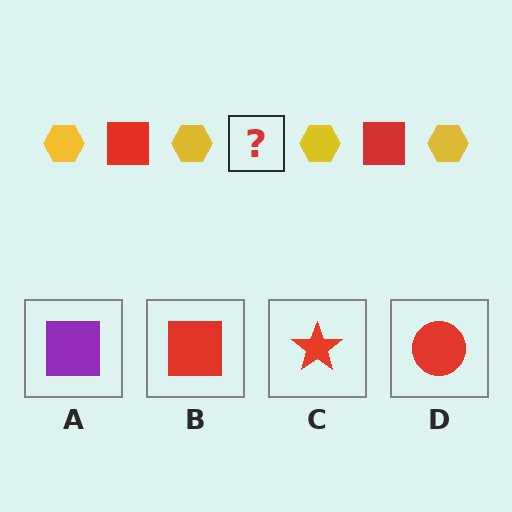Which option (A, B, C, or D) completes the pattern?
B.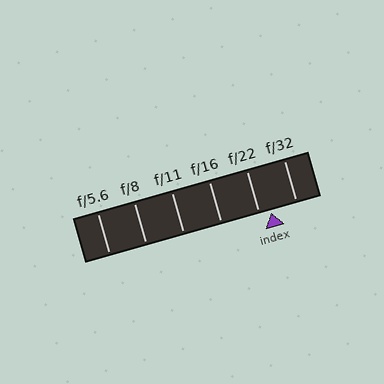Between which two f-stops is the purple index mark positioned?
The index mark is between f/22 and f/32.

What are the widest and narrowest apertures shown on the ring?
The widest aperture shown is f/5.6 and the narrowest is f/32.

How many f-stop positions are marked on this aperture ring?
There are 6 f-stop positions marked.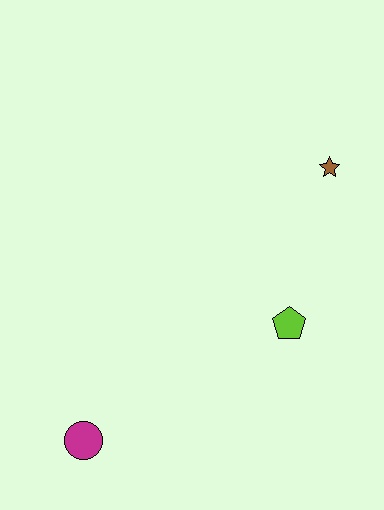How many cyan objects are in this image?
There are no cyan objects.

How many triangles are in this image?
There are no triangles.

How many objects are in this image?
There are 3 objects.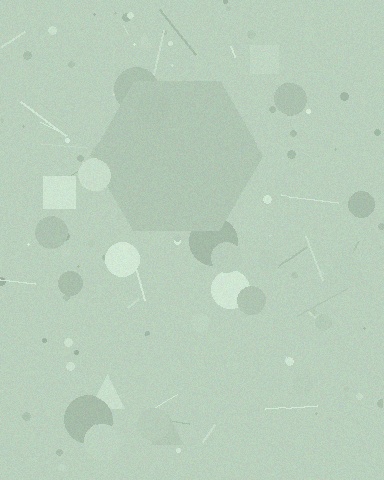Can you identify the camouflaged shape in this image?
The camouflaged shape is a hexagon.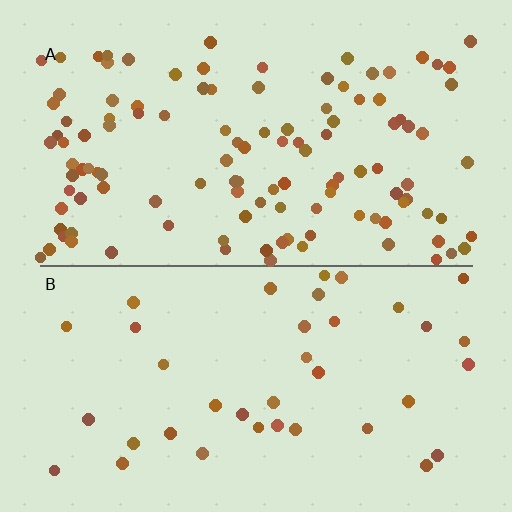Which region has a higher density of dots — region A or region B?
A (the top).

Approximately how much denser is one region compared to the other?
Approximately 3.1× — region A over region B.